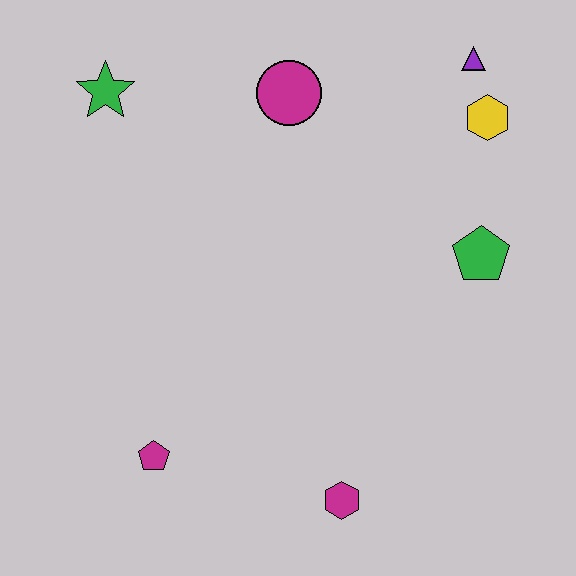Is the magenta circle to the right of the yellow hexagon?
No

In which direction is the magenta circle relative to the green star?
The magenta circle is to the right of the green star.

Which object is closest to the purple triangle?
The yellow hexagon is closest to the purple triangle.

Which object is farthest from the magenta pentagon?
The purple triangle is farthest from the magenta pentagon.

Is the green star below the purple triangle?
Yes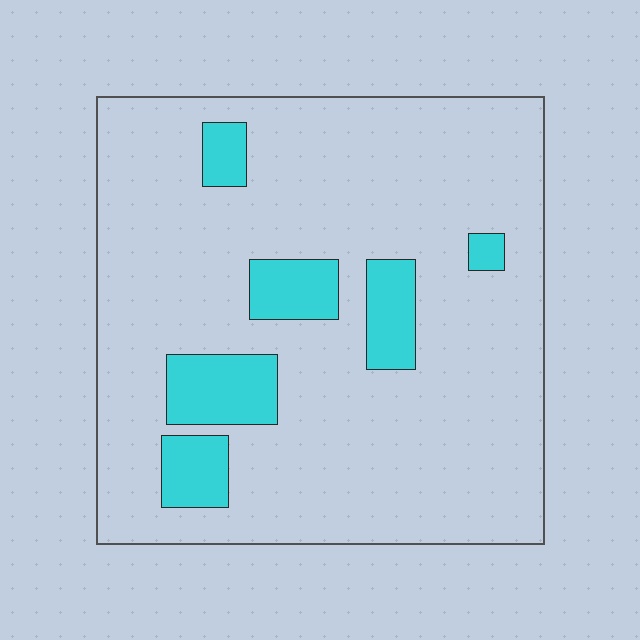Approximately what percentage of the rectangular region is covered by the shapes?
Approximately 15%.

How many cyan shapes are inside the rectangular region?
6.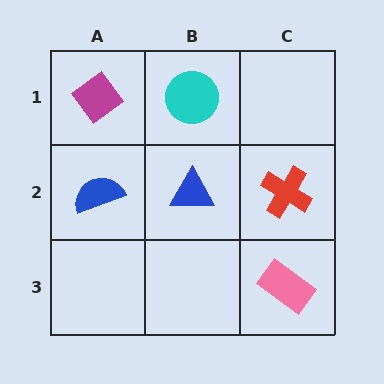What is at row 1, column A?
A magenta diamond.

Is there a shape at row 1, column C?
No, that cell is empty.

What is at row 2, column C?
A red cross.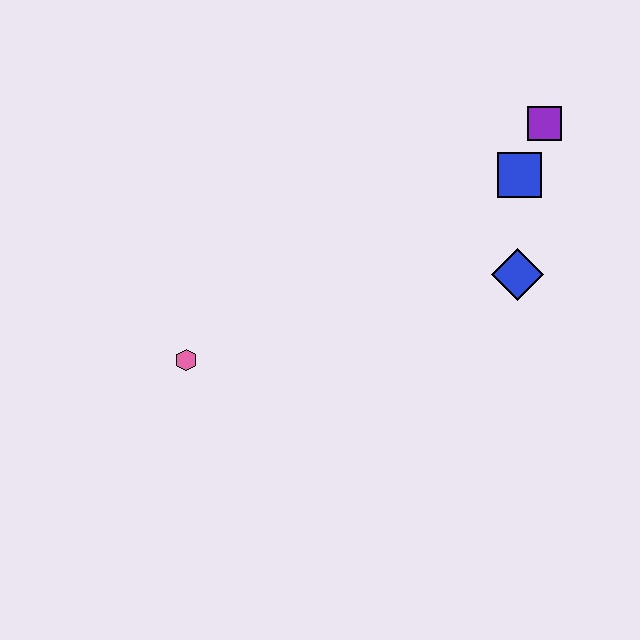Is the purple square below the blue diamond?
No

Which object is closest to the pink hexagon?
The blue diamond is closest to the pink hexagon.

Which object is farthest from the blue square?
The pink hexagon is farthest from the blue square.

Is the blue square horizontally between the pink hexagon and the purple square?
Yes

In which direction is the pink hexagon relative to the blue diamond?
The pink hexagon is to the left of the blue diamond.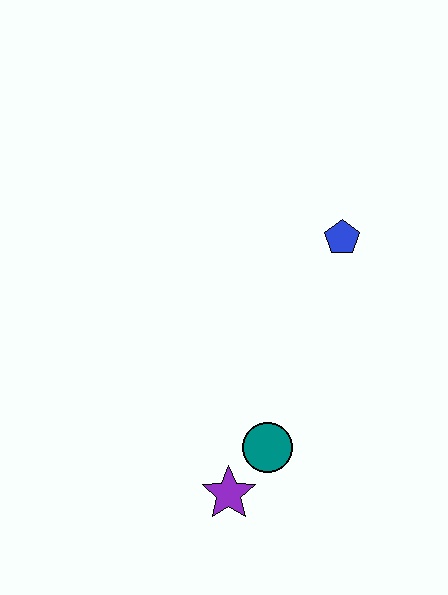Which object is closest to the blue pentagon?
The teal circle is closest to the blue pentagon.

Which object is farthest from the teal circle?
The blue pentagon is farthest from the teal circle.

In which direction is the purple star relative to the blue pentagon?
The purple star is below the blue pentagon.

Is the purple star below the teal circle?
Yes